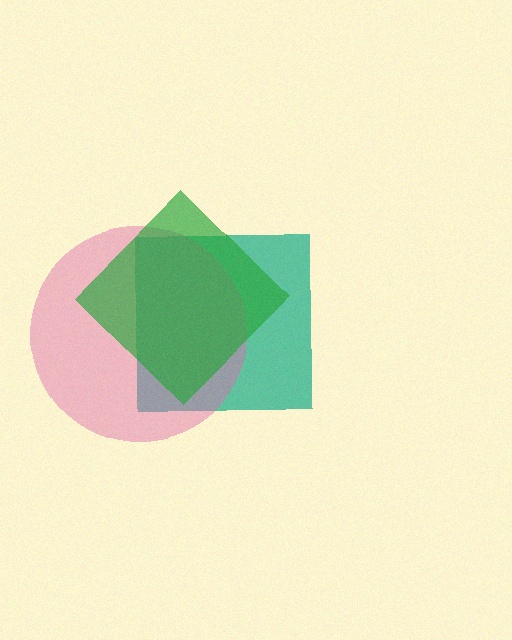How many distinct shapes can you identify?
There are 3 distinct shapes: a teal square, a pink circle, a green diamond.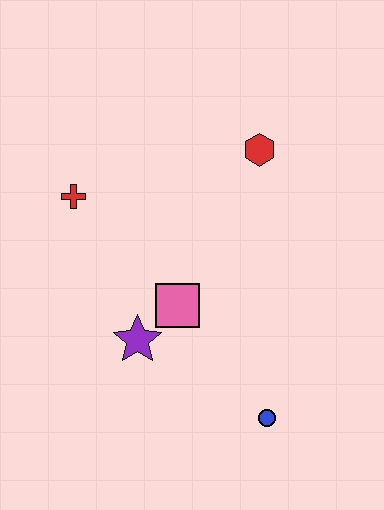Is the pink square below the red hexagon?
Yes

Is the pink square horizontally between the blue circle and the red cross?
Yes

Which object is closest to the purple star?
The pink square is closest to the purple star.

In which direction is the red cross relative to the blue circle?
The red cross is above the blue circle.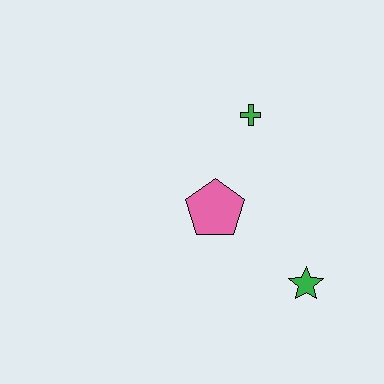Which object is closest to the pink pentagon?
The green cross is closest to the pink pentagon.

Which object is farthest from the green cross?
The green star is farthest from the green cross.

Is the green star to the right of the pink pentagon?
Yes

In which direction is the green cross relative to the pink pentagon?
The green cross is above the pink pentagon.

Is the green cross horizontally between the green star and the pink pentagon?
Yes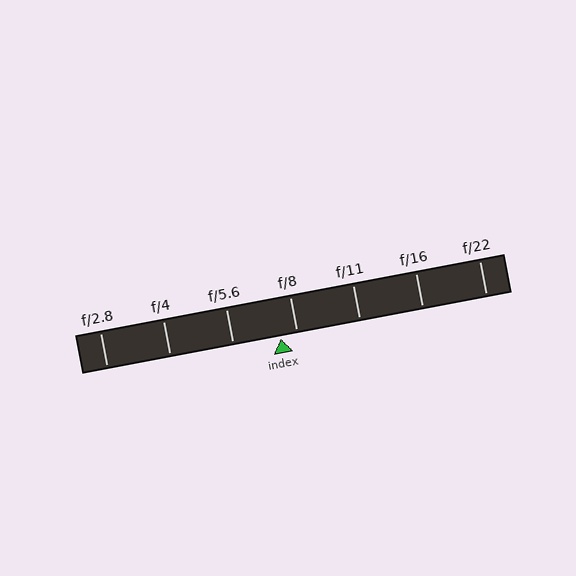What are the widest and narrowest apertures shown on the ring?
The widest aperture shown is f/2.8 and the narrowest is f/22.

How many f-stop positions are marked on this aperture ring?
There are 7 f-stop positions marked.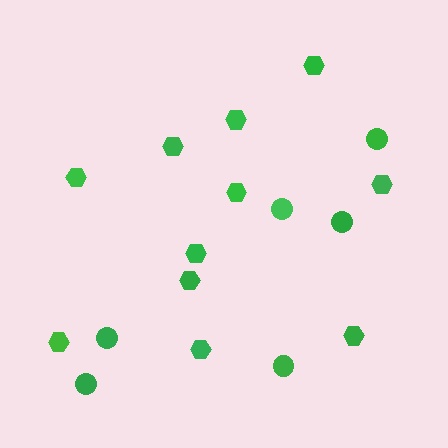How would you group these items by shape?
There are 2 groups: one group of hexagons (11) and one group of circles (6).